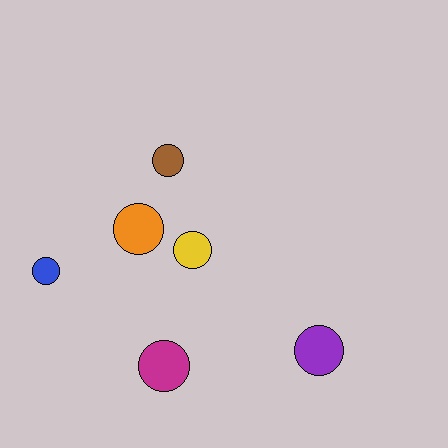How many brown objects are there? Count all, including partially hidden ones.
There is 1 brown object.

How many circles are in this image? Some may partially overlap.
There are 6 circles.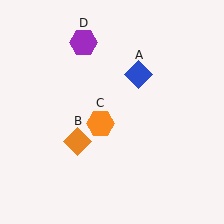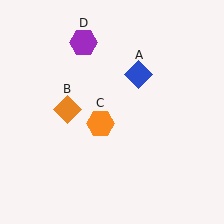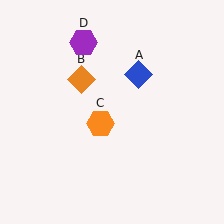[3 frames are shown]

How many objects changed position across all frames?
1 object changed position: orange diamond (object B).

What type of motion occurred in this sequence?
The orange diamond (object B) rotated clockwise around the center of the scene.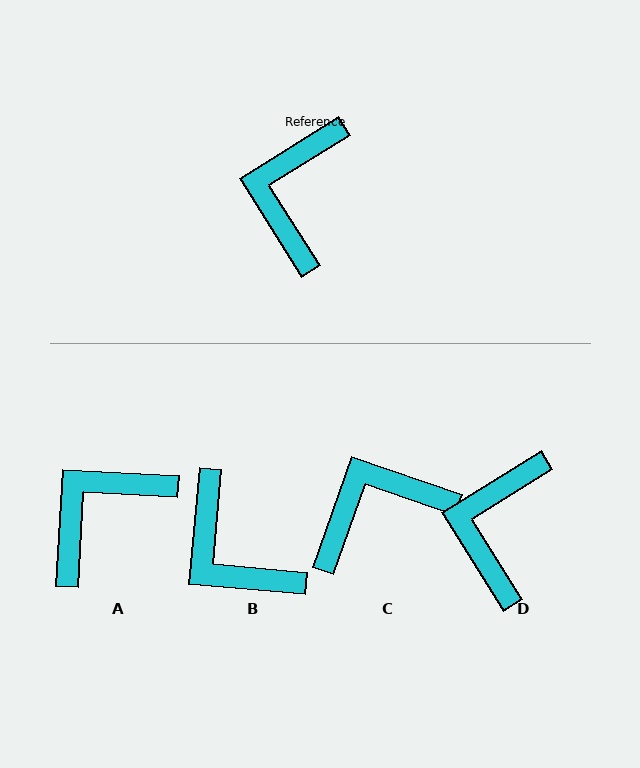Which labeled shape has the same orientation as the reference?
D.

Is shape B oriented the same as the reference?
No, it is off by about 53 degrees.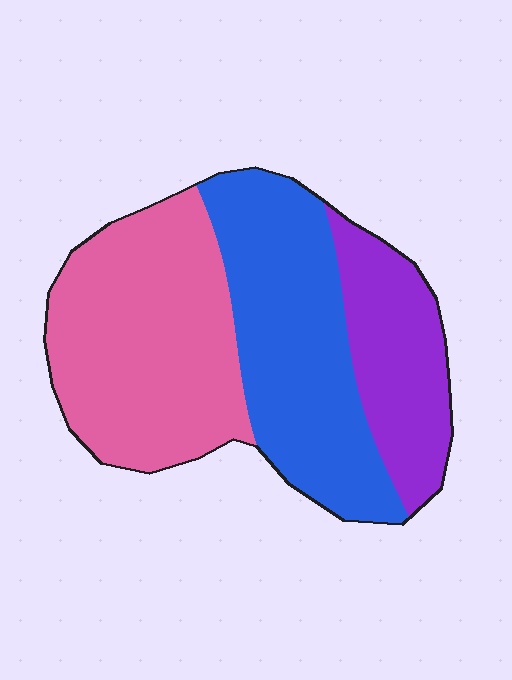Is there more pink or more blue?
Pink.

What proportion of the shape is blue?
Blue covers around 35% of the shape.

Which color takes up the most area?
Pink, at roughly 40%.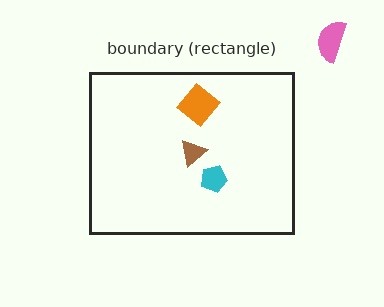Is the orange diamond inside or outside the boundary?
Inside.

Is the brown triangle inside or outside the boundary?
Inside.